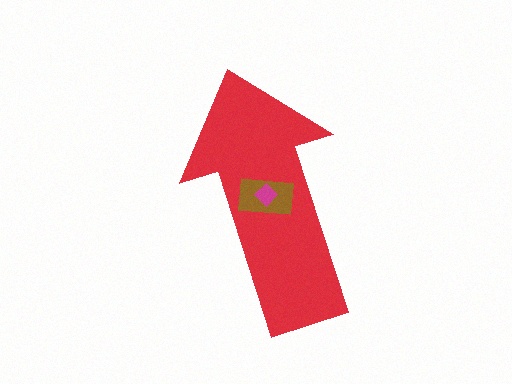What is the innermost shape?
The magenta diamond.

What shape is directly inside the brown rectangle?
The magenta diamond.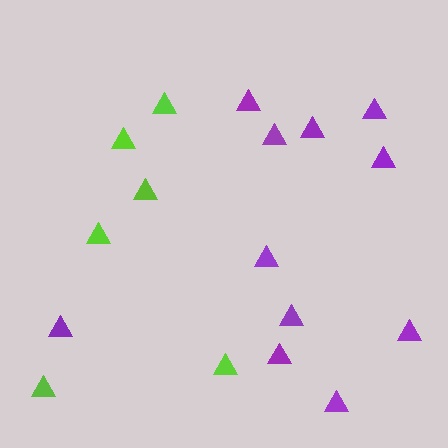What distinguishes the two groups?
There are 2 groups: one group of lime triangles (6) and one group of purple triangles (11).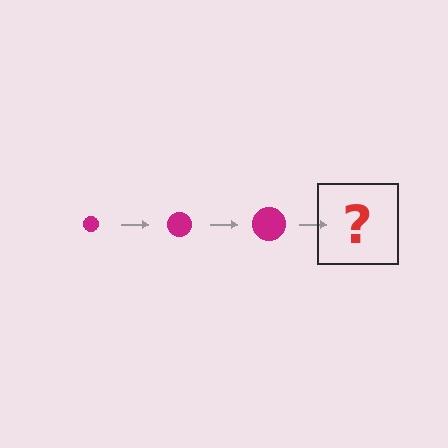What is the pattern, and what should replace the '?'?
The pattern is that the circle gets progressively larger each step. The '?' should be a magenta circle, larger than the previous one.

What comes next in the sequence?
The next element should be a magenta circle, larger than the previous one.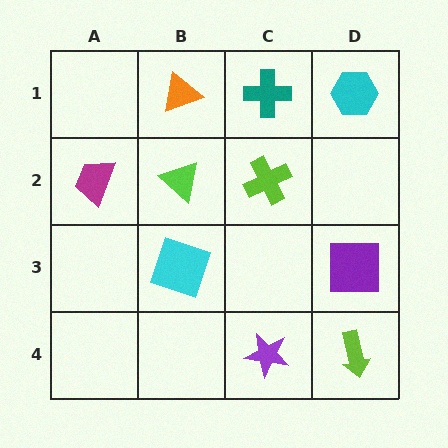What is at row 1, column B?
An orange triangle.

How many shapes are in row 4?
2 shapes.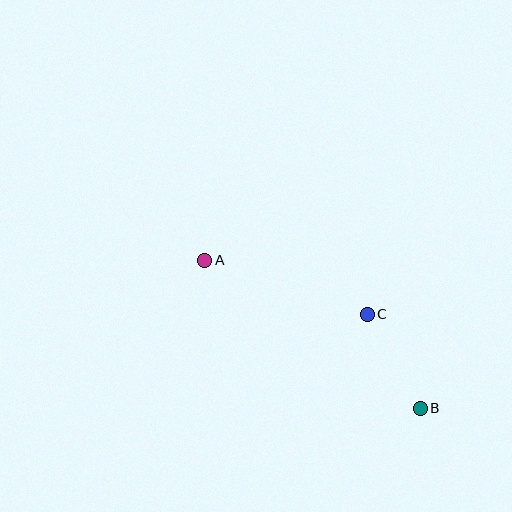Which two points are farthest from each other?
Points A and B are farthest from each other.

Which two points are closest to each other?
Points B and C are closest to each other.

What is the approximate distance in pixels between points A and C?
The distance between A and C is approximately 171 pixels.